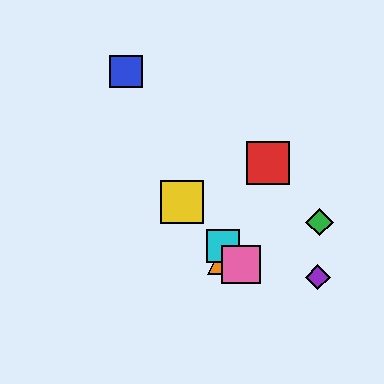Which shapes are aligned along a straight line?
The yellow square, the orange triangle, the cyan square, the pink square are aligned along a straight line.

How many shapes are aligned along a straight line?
4 shapes (the yellow square, the orange triangle, the cyan square, the pink square) are aligned along a straight line.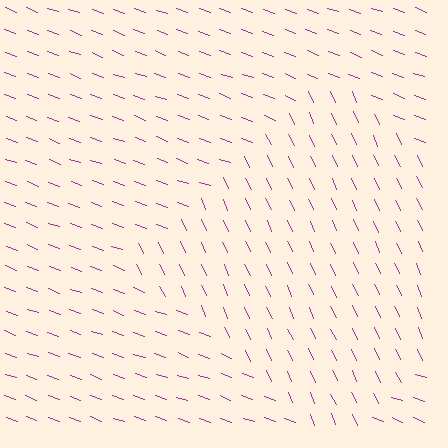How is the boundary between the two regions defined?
The boundary is defined purely by a change in line orientation (approximately 45 degrees difference). All lines are the same color and thickness.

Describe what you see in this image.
The image is filled with small magenta line segments. A diamond region in the image has lines oriented differently from the surrounding lines, creating a visible texture boundary.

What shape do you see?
I see a diamond.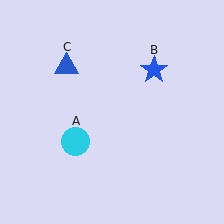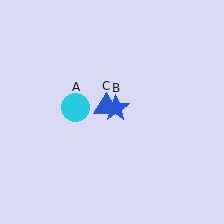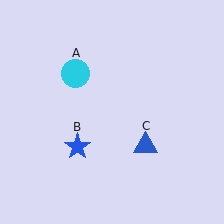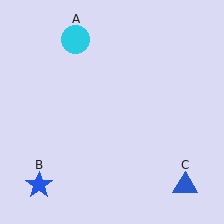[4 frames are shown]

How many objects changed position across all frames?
3 objects changed position: cyan circle (object A), blue star (object B), blue triangle (object C).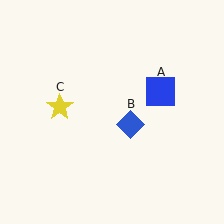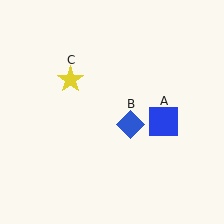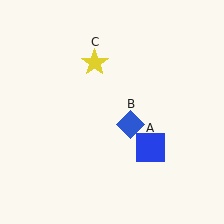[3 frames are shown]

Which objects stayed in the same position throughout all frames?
Blue diamond (object B) remained stationary.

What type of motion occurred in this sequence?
The blue square (object A), yellow star (object C) rotated clockwise around the center of the scene.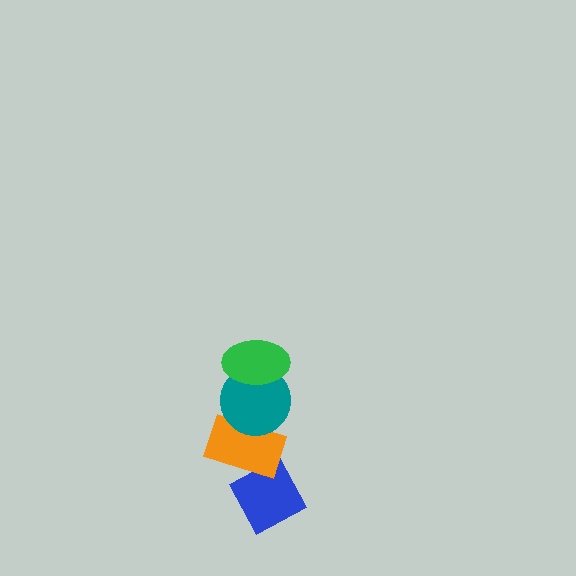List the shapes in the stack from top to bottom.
From top to bottom: the green ellipse, the teal circle, the orange rectangle, the blue diamond.